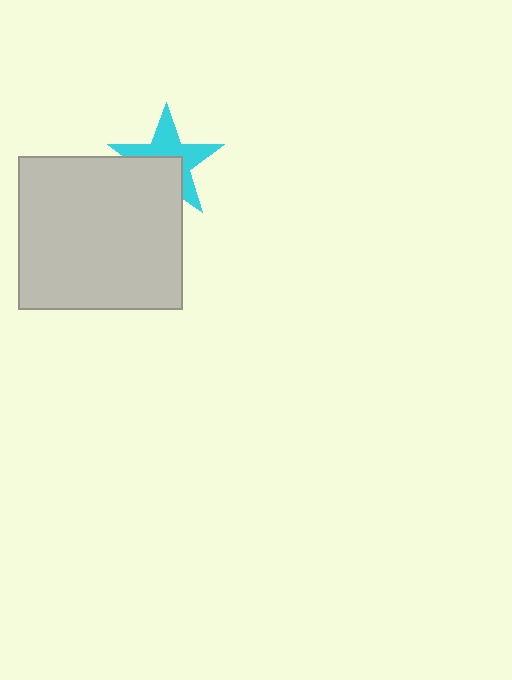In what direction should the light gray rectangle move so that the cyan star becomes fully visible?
The light gray rectangle should move down. That is the shortest direction to clear the overlap and leave the cyan star fully visible.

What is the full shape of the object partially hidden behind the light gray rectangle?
The partially hidden object is a cyan star.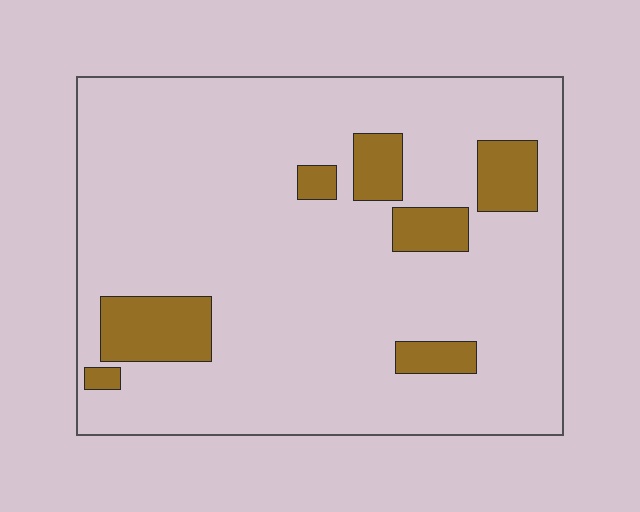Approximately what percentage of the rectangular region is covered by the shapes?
Approximately 15%.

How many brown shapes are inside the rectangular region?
7.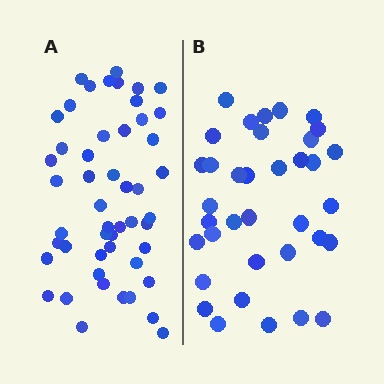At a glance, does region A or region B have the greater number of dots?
Region A (the left region) has more dots.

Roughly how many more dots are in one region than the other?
Region A has approximately 15 more dots than region B.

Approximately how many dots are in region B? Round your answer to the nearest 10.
About 40 dots. (The exact count is 36, which rounds to 40.)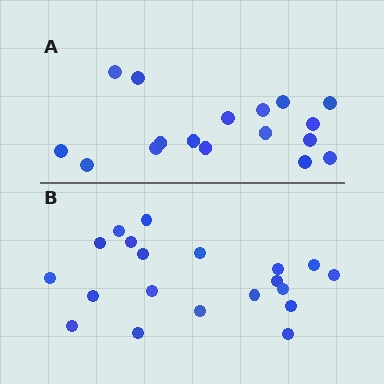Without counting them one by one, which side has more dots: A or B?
Region B (the bottom region) has more dots.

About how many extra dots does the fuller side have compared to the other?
Region B has just a few more — roughly 2 or 3 more dots than region A.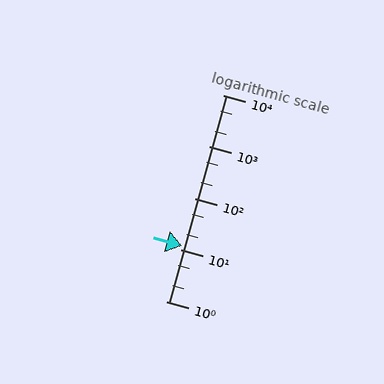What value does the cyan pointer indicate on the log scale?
The pointer indicates approximately 12.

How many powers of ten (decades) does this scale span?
The scale spans 4 decades, from 1 to 10000.